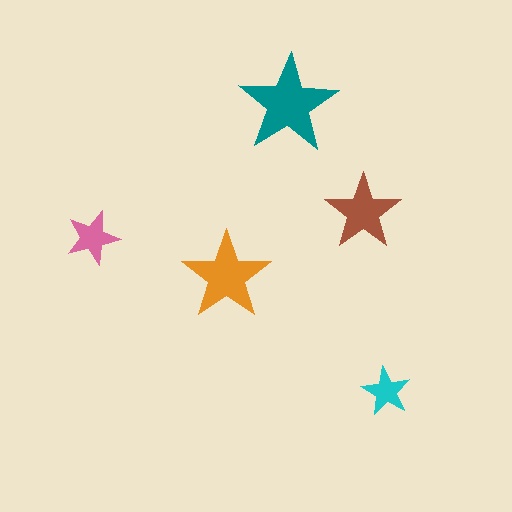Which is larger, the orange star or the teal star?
The teal one.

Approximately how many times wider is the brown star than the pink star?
About 1.5 times wider.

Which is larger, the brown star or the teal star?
The teal one.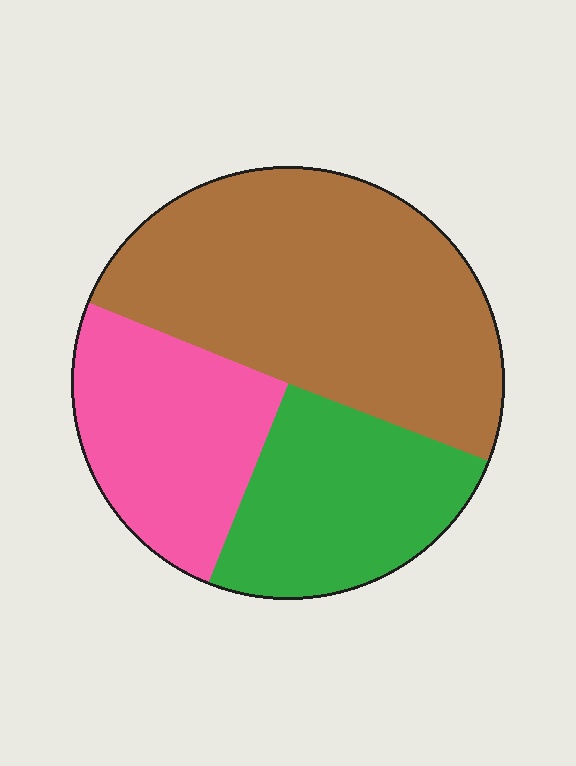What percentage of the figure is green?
Green covers 25% of the figure.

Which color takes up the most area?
Brown, at roughly 50%.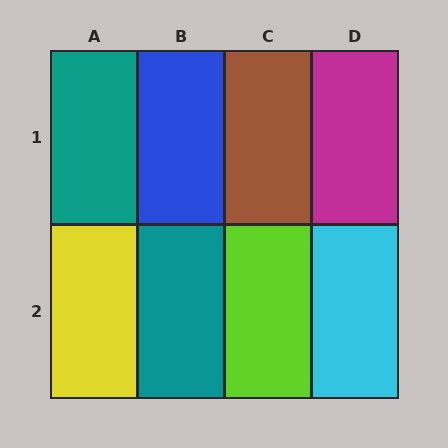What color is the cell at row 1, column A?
Teal.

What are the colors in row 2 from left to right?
Yellow, teal, lime, cyan.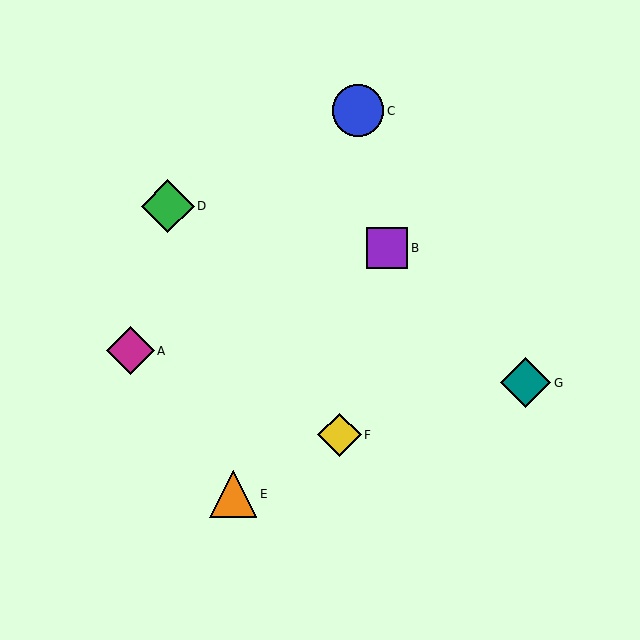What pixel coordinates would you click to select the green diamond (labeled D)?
Click at (168, 206) to select the green diamond D.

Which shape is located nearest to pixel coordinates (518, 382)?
The teal diamond (labeled G) at (526, 383) is nearest to that location.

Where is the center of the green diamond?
The center of the green diamond is at (168, 206).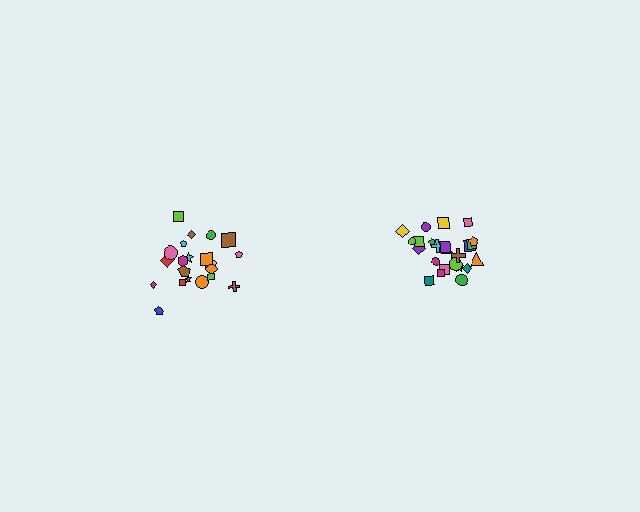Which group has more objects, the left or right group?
The right group.